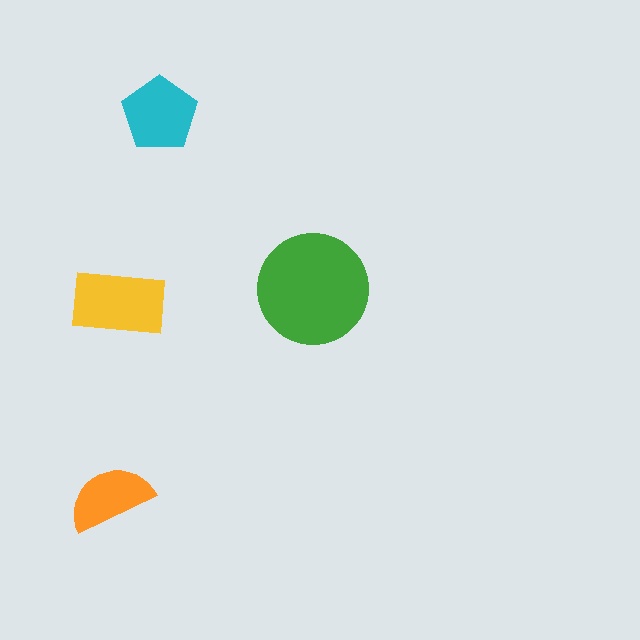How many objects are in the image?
There are 4 objects in the image.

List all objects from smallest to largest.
The orange semicircle, the cyan pentagon, the yellow rectangle, the green circle.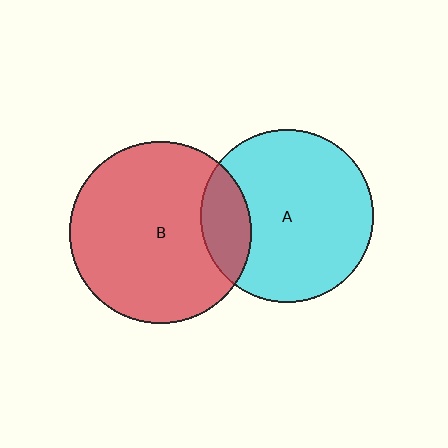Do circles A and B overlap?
Yes.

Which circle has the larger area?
Circle B (red).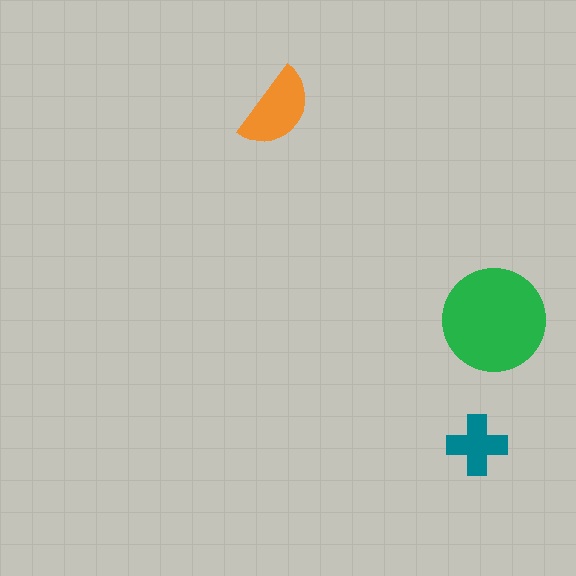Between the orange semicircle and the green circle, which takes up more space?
The green circle.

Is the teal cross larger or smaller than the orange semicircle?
Smaller.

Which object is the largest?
The green circle.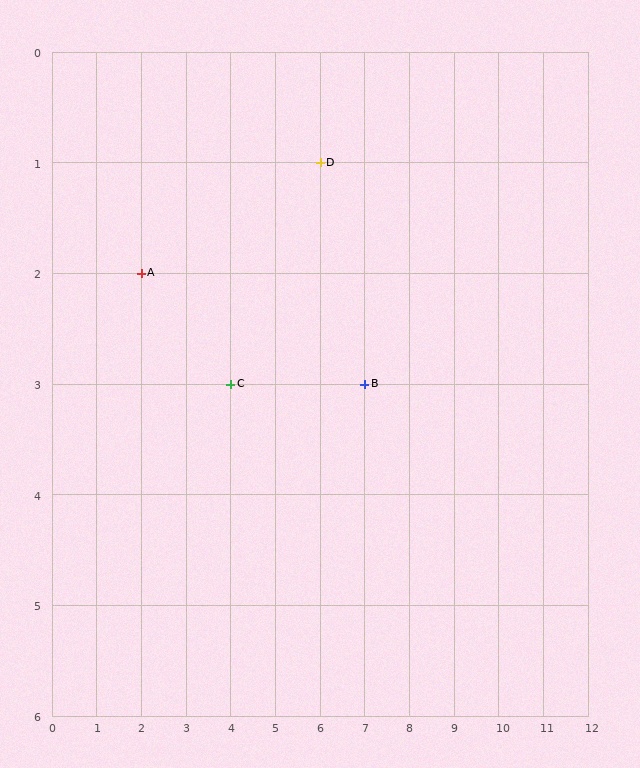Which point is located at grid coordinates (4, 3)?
Point C is at (4, 3).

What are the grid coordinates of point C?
Point C is at grid coordinates (4, 3).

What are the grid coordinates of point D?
Point D is at grid coordinates (6, 1).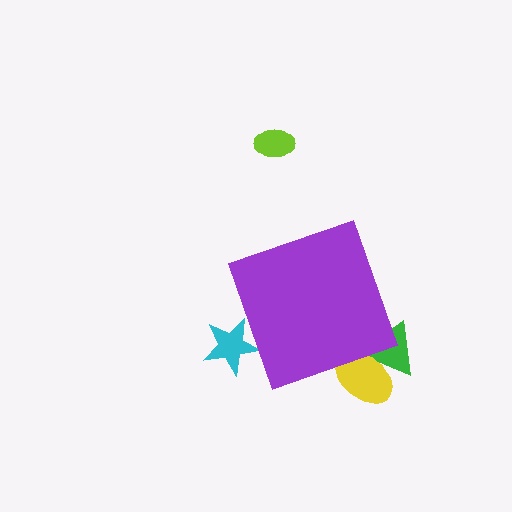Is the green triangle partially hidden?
Yes, the green triangle is partially hidden behind the purple diamond.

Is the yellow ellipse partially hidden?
Yes, the yellow ellipse is partially hidden behind the purple diamond.